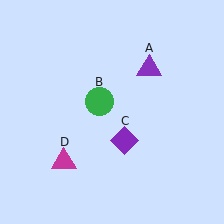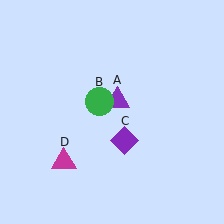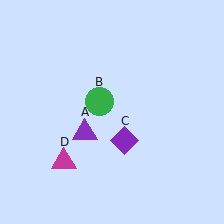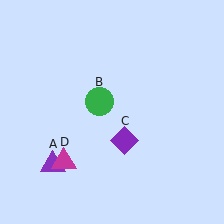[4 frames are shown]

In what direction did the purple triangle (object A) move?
The purple triangle (object A) moved down and to the left.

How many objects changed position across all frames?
1 object changed position: purple triangle (object A).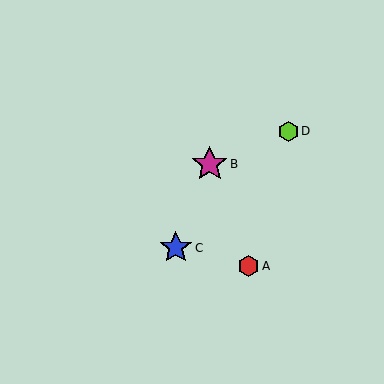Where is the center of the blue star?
The center of the blue star is at (176, 248).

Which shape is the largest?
The magenta star (labeled B) is the largest.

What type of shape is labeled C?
Shape C is a blue star.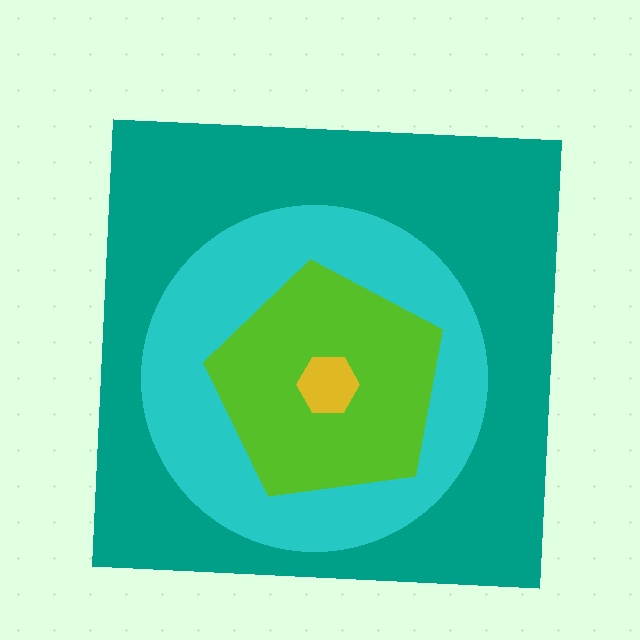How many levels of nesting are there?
4.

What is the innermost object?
The yellow hexagon.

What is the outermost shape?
The teal square.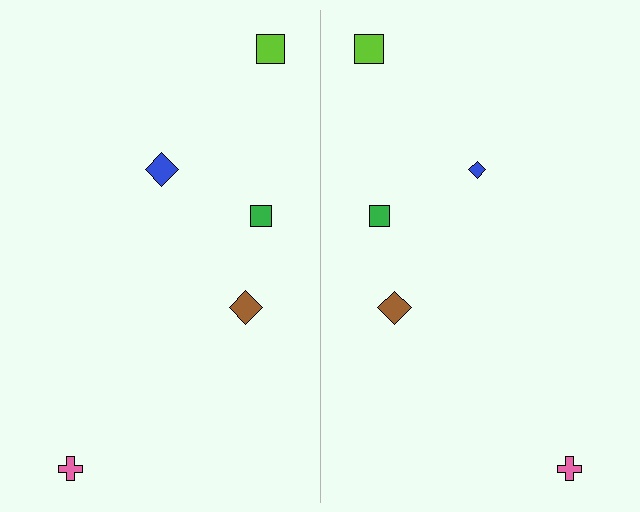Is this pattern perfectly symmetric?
No, the pattern is not perfectly symmetric. The blue diamond on the right side has a different size than its mirror counterpart.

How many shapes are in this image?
There are 10 shapes in this image.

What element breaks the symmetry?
The blue diamond on the right side has a different size than its mirror counterpart.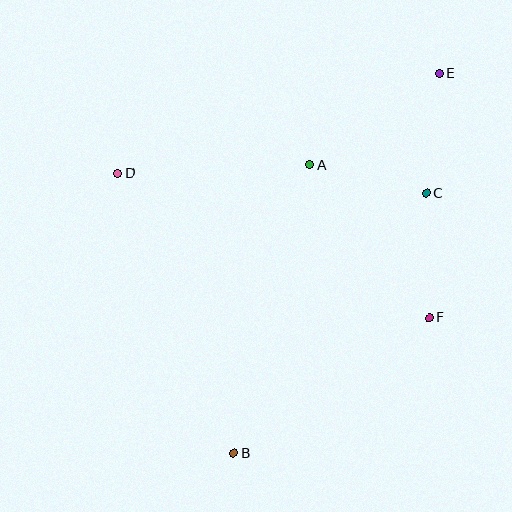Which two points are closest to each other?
Points A and C are closest to each other.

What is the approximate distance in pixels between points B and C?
The distance between B and C is approximately 323 pixels.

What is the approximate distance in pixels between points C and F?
The distance between C and F is approximately 124 pixels.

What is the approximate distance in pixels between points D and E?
The distance between D and E is approximately 336 pixels.